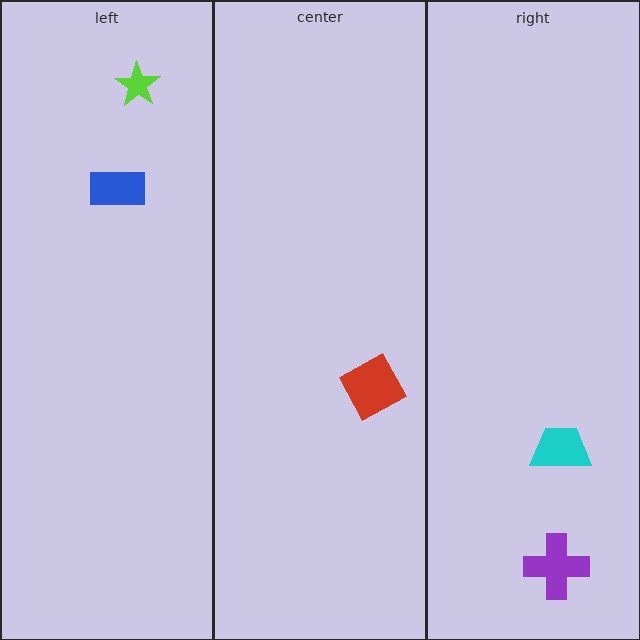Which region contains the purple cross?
The right region.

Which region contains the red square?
The center region.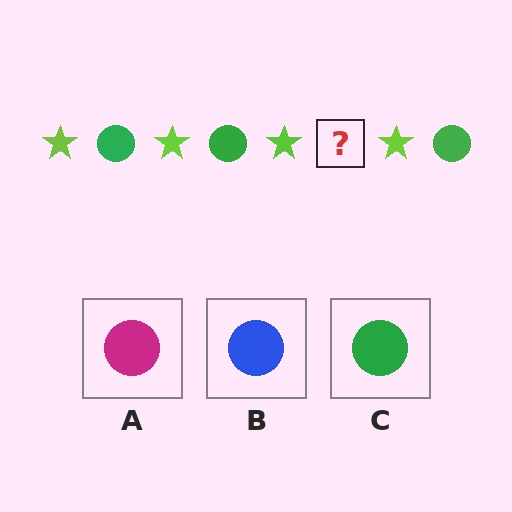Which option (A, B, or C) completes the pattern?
C.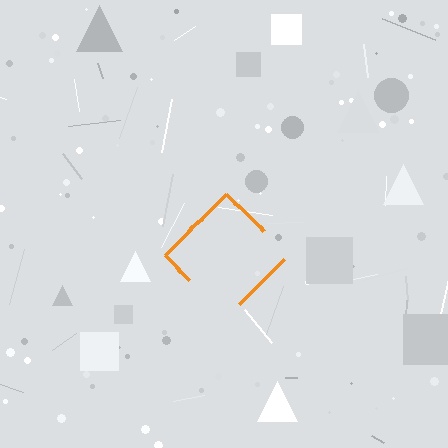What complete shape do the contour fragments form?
The contour fragments form a diamond.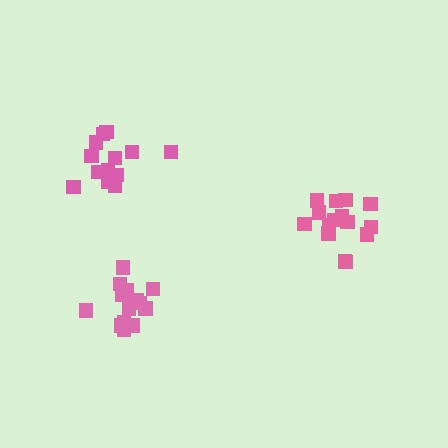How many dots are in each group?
Group 1: 13 dots, Group 2: 15 dots, Group 3: 15 dots (43 total).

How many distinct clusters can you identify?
There are 3 distinct clusters.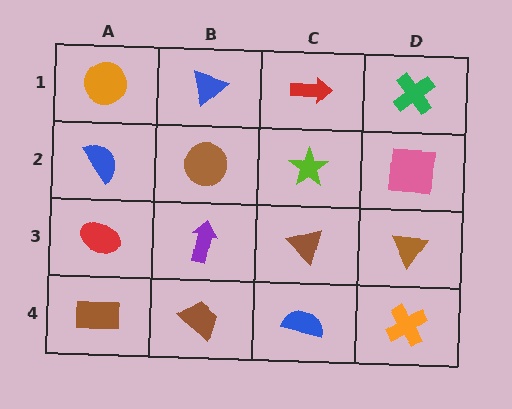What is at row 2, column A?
A blue semicircle.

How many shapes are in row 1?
4 shapes.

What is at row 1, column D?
A green cross.